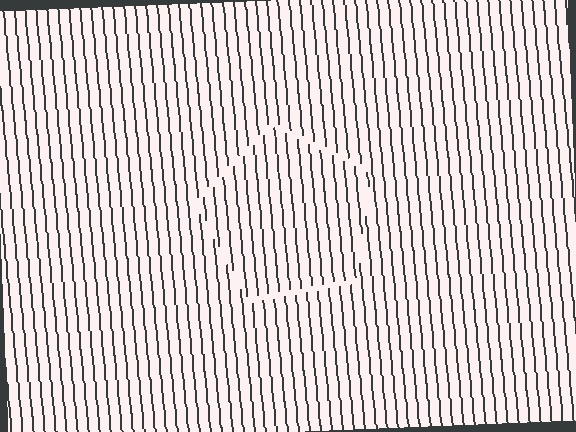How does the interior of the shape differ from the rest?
The interior of the shape contains the same grating, shifted by half a period — the contour is defined by the phase discontinuity where line-ends from the inner and outer gratings abut.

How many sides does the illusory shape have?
5 sides — the line-ends trace a pentagon.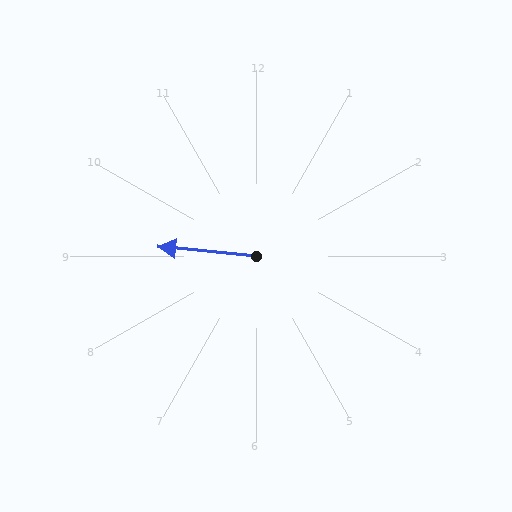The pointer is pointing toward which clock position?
Roughly 9 o'clock.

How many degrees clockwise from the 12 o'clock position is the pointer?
Approximately 275 degrees.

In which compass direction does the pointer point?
West.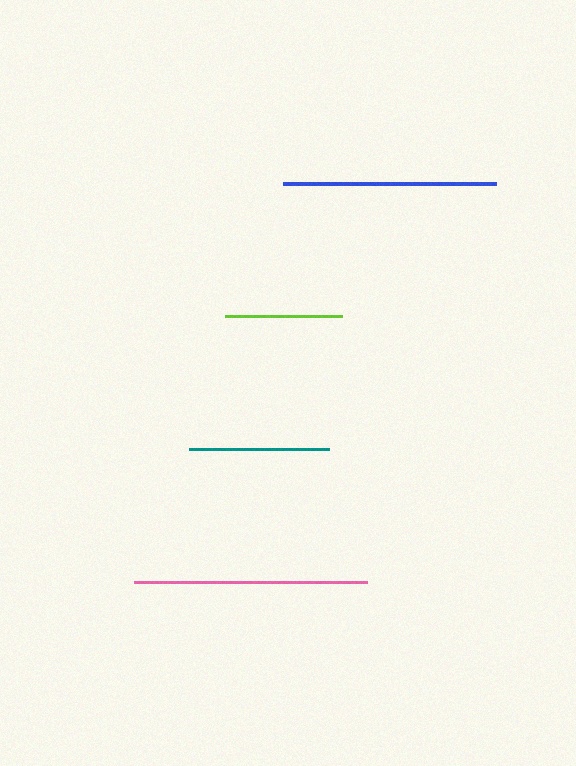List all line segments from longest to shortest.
From longest to shortest: pink, blue, teal, lime.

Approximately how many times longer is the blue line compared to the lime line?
The blue line is approximately 1.8 times the length of the lime line.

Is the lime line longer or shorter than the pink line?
The pink line is longer than the lime line.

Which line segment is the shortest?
The lime line is the shortest at approximately 117 pixels.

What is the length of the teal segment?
The teal segment is approximately 140 pixels long.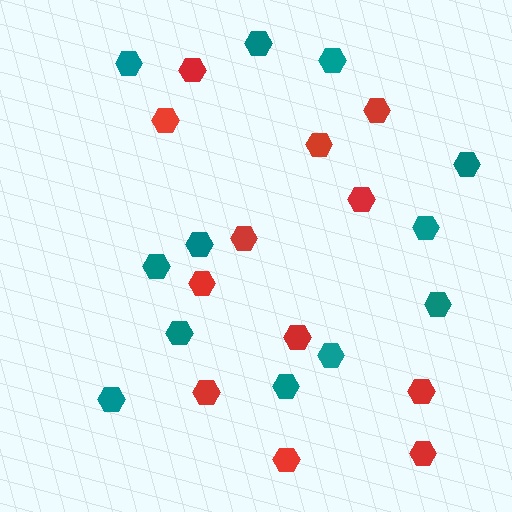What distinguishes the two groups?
There are 2 groups: one group of red hexagons (12) and one group of teal hexagons (12).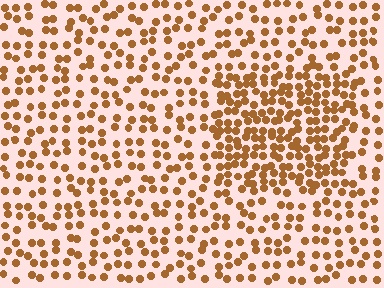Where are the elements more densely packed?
The elements are more densely packed inside the rectangle boundary.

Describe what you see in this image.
The image contains small brown elements arranged at two different densities. A rectangle-shaped region is visible where the elements are more densely packed than the surrounding area.